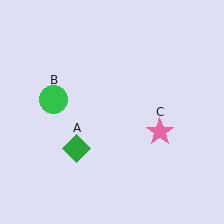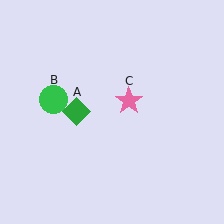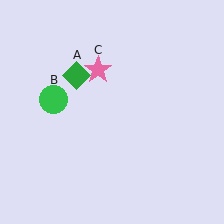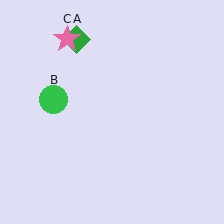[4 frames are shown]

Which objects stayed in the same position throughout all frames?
Green circle (object B) remained stationary.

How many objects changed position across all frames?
2 objects changed position: green diamond (object A), pink star (object C).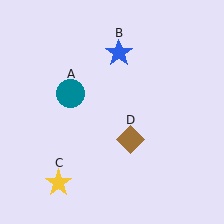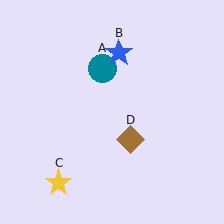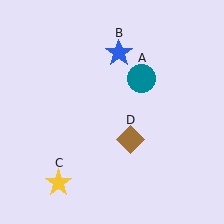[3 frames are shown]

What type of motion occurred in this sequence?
The teal circle (object A) rotated clockwise around the center of the scene.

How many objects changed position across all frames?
1 object changed position: teal circle (object A).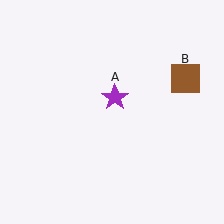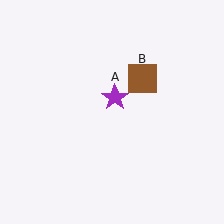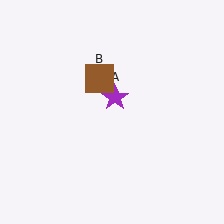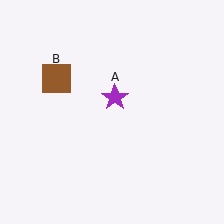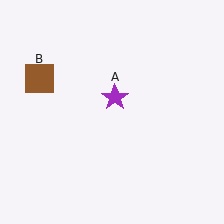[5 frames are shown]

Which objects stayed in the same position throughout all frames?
Purple star (object A) remained stationary.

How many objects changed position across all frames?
1 object changed position: brown square (object B).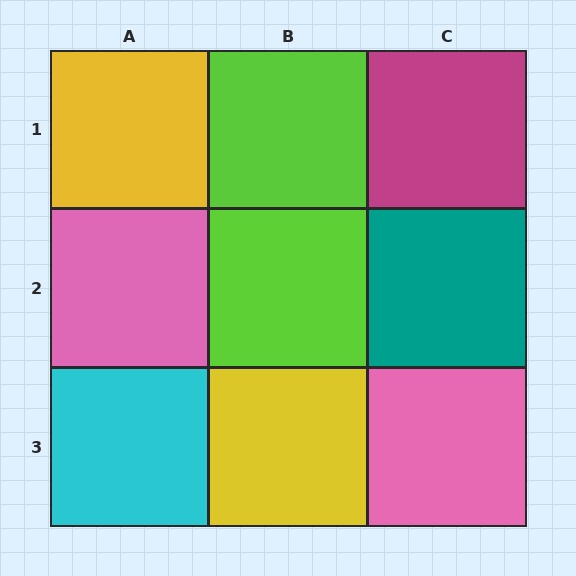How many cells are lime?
2 cells are lime.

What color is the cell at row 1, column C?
Magenta.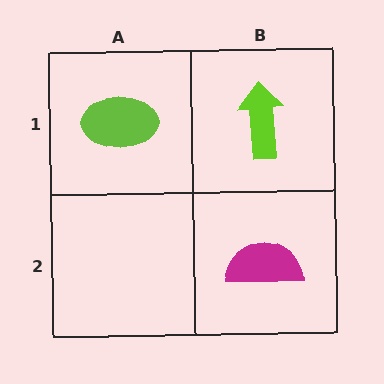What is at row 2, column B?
A magenta semicircle.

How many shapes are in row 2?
1 shape.